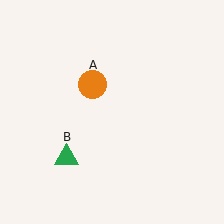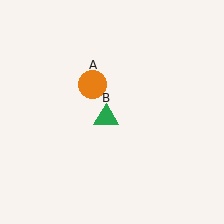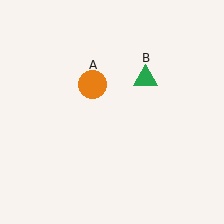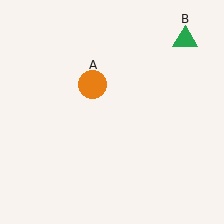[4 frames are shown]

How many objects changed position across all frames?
1 object changed position: green triangle (object B).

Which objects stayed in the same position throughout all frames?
Orange circle (object A) remained stationary.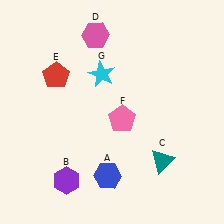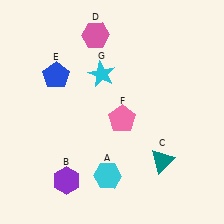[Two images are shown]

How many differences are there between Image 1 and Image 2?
There are 2 differences between the two images.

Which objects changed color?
A changed from blue to cyan. E changed from red to blue.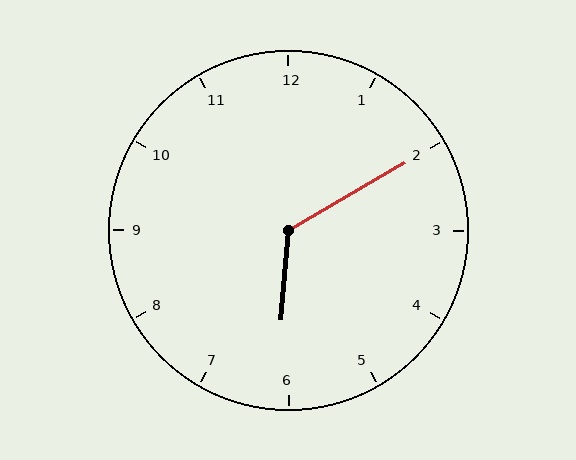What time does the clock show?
6:10.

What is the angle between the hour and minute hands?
Approximately 125 degrees.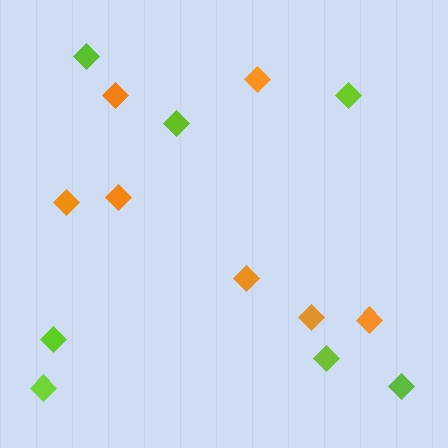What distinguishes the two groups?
There are 2 groups: one group of orange diamonds (7) and one group of lime diamonds (7).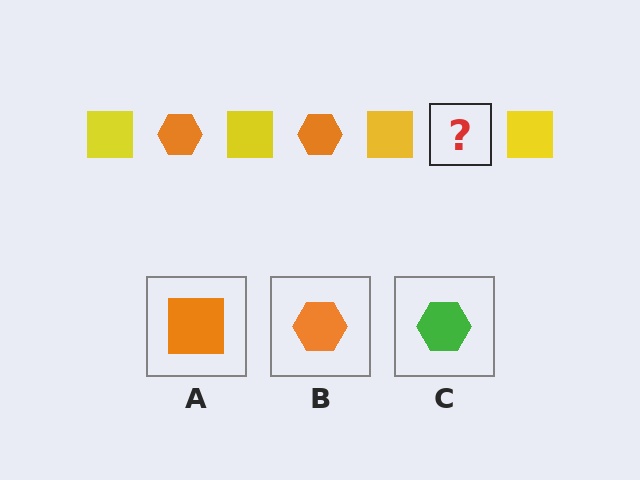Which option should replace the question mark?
Option B.